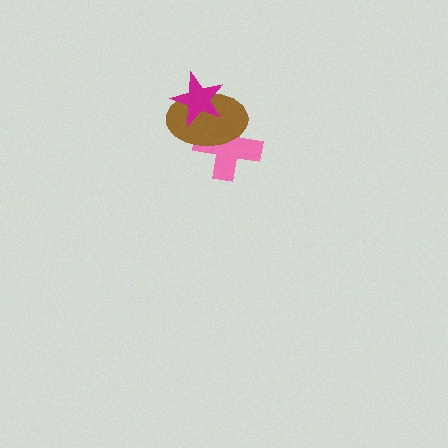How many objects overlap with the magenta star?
2 objects overlap with the magenta star.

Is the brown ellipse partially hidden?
Yes, it is partially covered by another shape.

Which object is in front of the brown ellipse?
The magenta star is in front of the brown ellipse.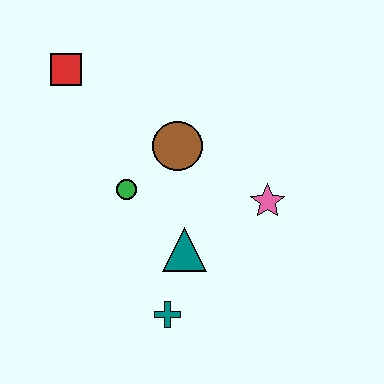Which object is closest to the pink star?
The teal triangle is closest to the pink star.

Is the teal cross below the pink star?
Yes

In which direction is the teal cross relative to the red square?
The teal cross is below the red square.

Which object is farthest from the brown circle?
The teal cross is farthest from the brown circle.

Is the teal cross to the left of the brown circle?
Yes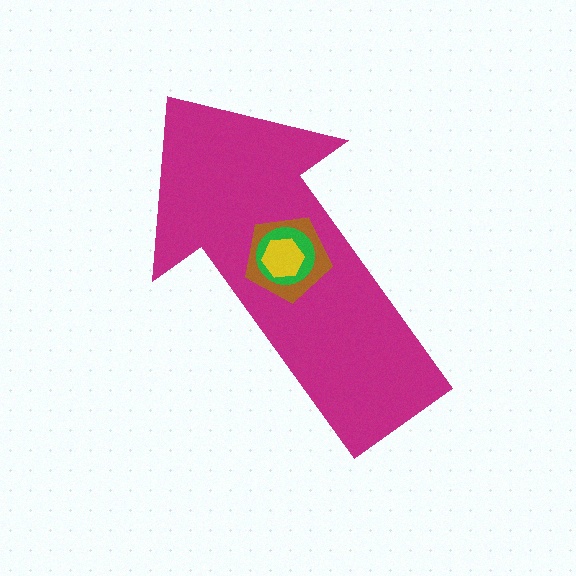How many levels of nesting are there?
4.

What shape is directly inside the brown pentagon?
The green circle.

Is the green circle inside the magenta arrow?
Yes.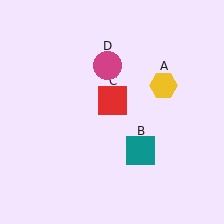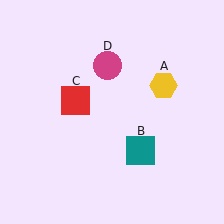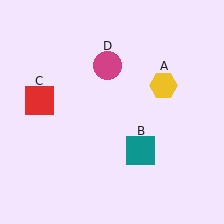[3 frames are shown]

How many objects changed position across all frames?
1 object changed position: red square (object C).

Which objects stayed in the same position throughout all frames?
Yellow hexagon (object A) and teal square (object B) and magenta circle (object D) remained stationary.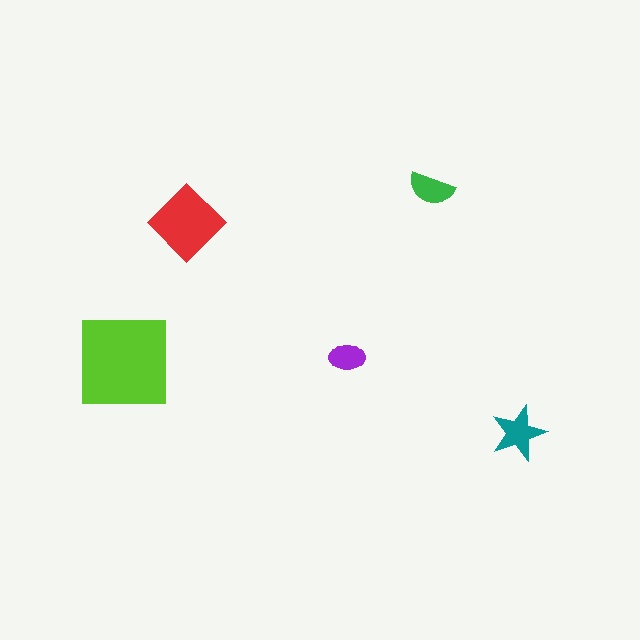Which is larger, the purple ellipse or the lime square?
The lime square.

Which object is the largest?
The lime square.